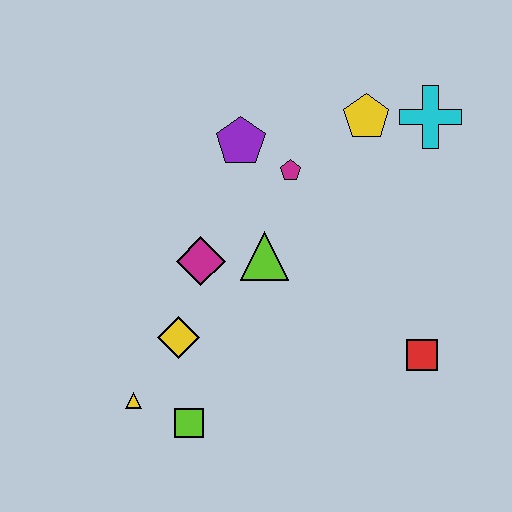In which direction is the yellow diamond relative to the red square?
The yellow diamond is to the left of the red square.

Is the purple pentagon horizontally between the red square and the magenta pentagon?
No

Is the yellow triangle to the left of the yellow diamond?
Yes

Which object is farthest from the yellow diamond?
The cyan cross is farthest from the yellow diamond.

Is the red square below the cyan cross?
Yes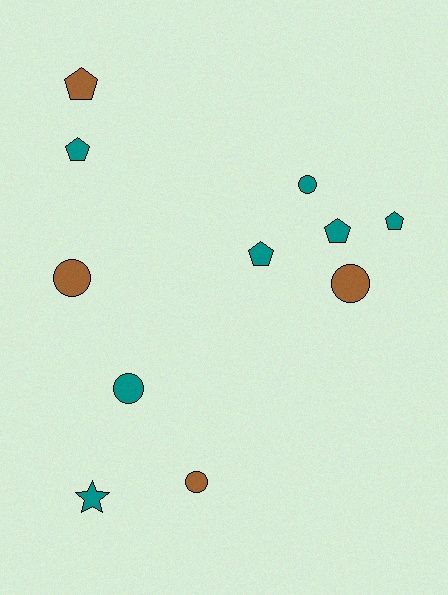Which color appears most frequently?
Teal, with 7 objects.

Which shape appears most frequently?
Pentagon, with 5 objects.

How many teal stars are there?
There is 1 teal star.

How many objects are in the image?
There are 11 objects.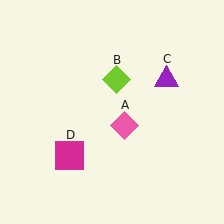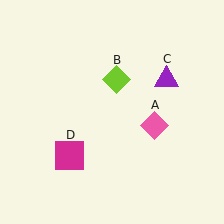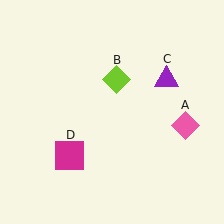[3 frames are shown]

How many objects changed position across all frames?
1 object changed position: pink diamond (object A).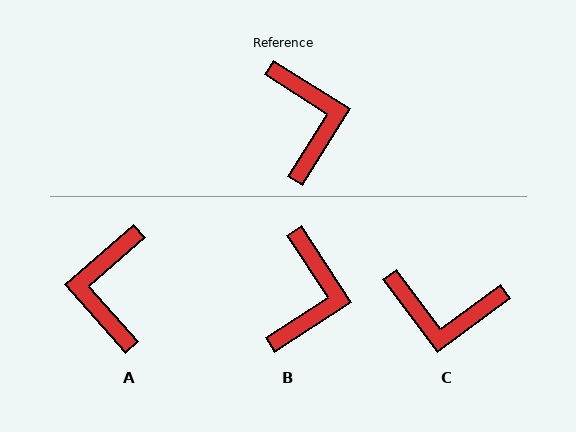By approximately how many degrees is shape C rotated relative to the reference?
Approximately 111 degrees clockwise.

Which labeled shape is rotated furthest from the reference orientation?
A, about 163 degrees away.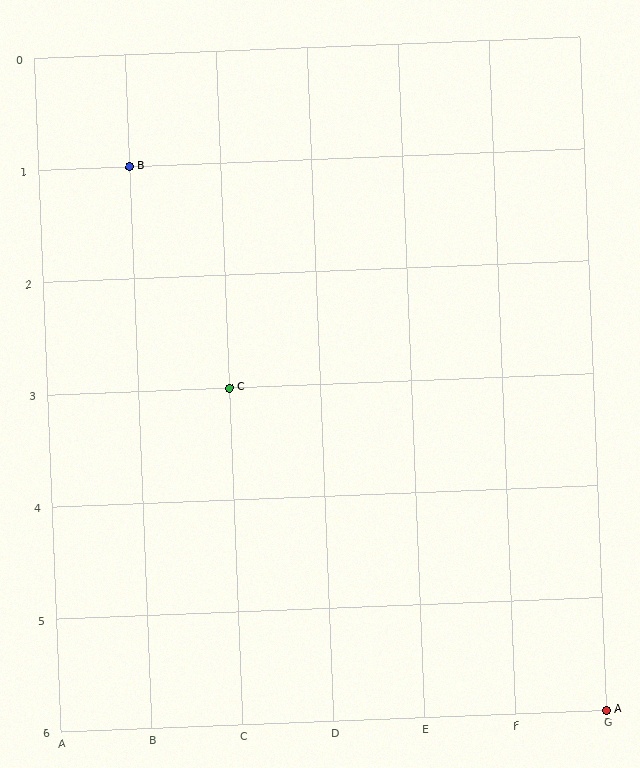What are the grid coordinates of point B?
Point B is at grid coordinates (B, 1).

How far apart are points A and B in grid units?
Points A and B are 5 columns and 5 rows apart (about 7.1 grid units diagonally).